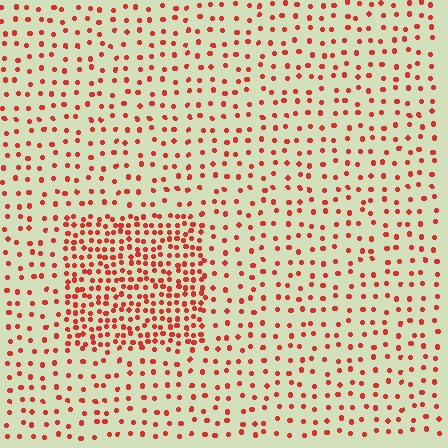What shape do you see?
I see a rectangle.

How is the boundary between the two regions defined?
The boundary is defined by a change in element density (approximately 2.4x ratio). All elements are the same color, size, and shape.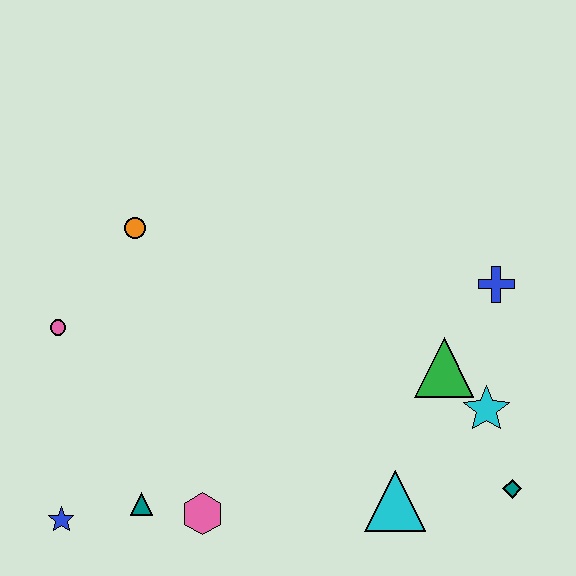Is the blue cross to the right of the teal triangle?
Yes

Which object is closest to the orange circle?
The pink circle is closest to the orange circle.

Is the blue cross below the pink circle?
No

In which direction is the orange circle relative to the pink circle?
The orange circle is above the pink circle.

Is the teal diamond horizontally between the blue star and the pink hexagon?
No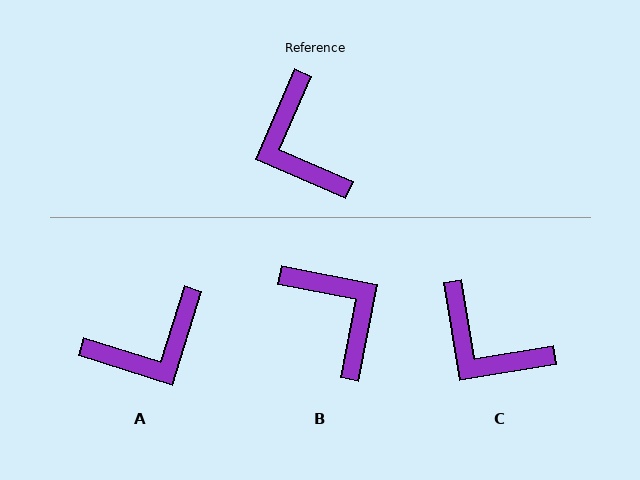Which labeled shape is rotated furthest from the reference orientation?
B, about 168 degrees away.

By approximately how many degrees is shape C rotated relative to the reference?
Approximately 33 degrees counter-clockwise.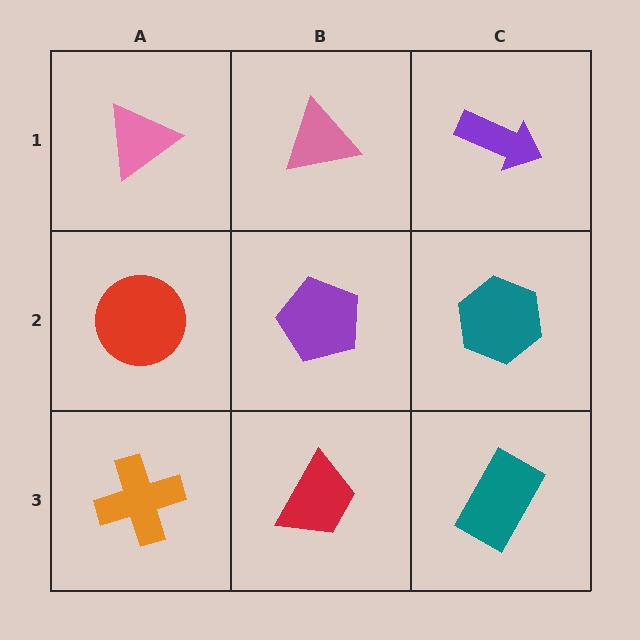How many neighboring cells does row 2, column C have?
3.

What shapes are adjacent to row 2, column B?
A pink triangle (row 1, column B), a red trapezoid (row 3, column B), a red circle (row 2, column A), a teal hexagon (row 2, column C).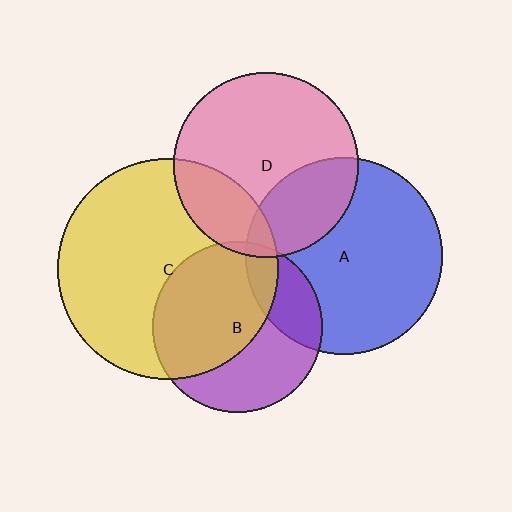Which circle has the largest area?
Circle C (yellow).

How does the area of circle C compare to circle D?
Approximately 1.4 times.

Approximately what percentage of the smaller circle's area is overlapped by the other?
Approximately 20%.